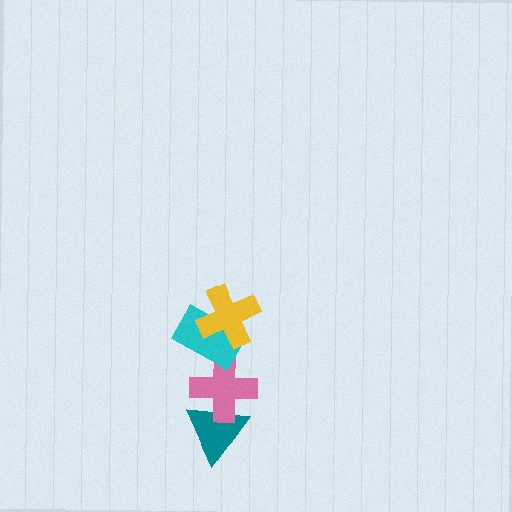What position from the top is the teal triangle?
The teal triangle is 4th from the top.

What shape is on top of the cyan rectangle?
The yellow cross is on top of the cyan rectangle.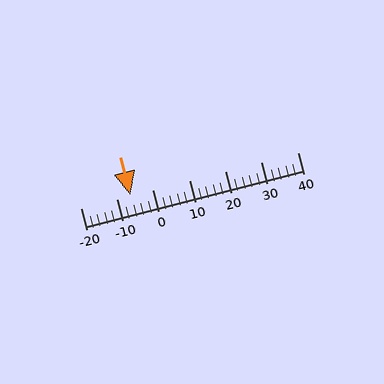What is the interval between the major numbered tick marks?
The major tick marks are spaced 10 units apart.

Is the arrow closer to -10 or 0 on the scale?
The arrow is closer to -10.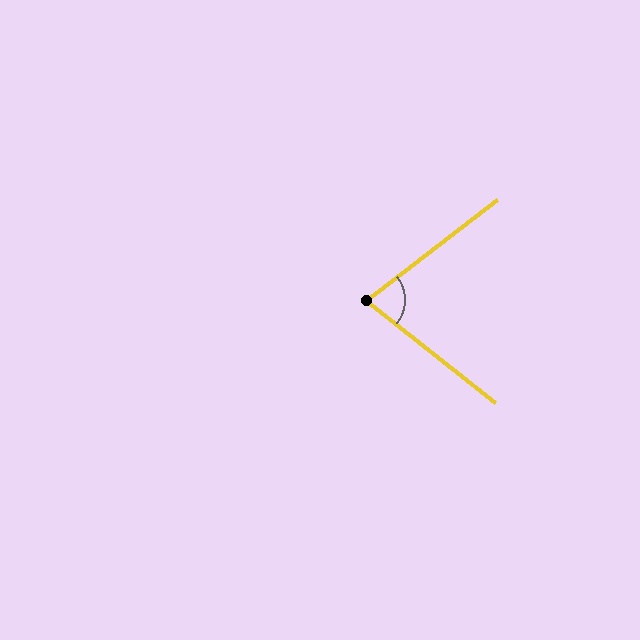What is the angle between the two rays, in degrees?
Approximately 76 degrees.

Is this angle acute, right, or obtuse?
It is acute.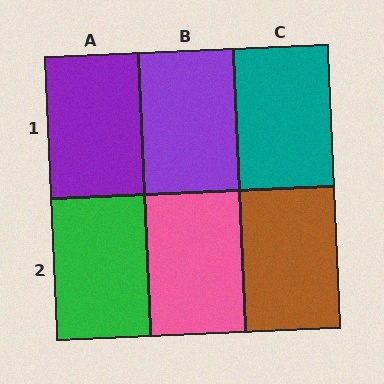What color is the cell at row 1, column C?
Teal.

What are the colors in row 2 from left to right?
Green, pink, brown.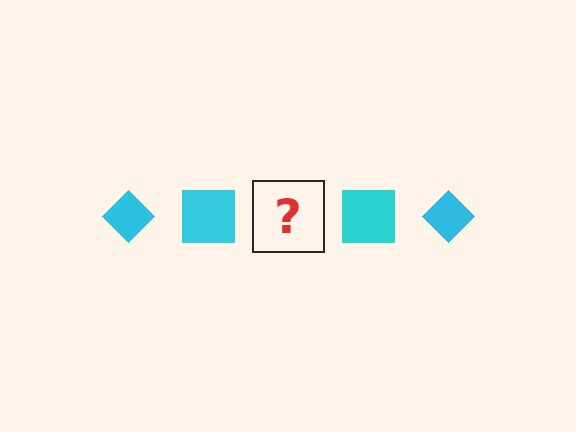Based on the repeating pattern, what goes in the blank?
The blank should be a cyan diamond.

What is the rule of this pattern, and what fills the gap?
The rule is that the pattern cycles through diamond, square shapes in cyan. The gap should be filled with a cyan diamond.